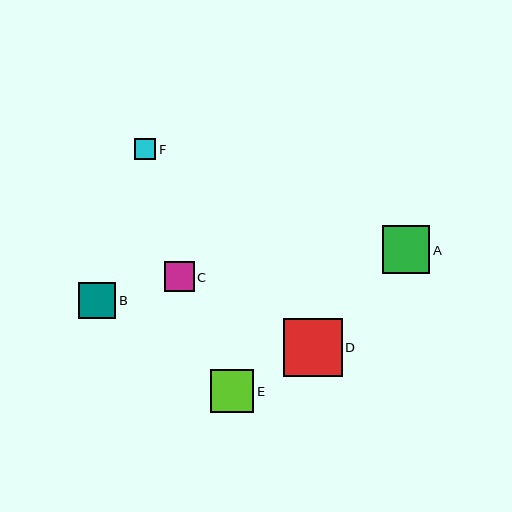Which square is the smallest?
Square F is the smallest with a size of approximately 21 pixels.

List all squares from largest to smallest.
From largest to smallest: D, A, E, B, C, F.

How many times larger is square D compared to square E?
Square D is approximately 1.3 times the size of square E.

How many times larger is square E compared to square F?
Square E is approximately 2.0 times the size of square F.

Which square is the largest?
Square D is the largest with a size of approximately 58 pixels.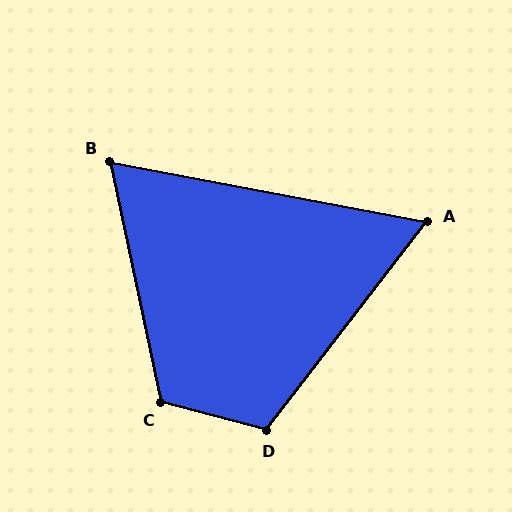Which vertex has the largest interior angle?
C, at approximately 117 degrees.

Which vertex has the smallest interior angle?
A, at approximately 63 degrees.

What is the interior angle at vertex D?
Approximately 113 degrees (obtuse).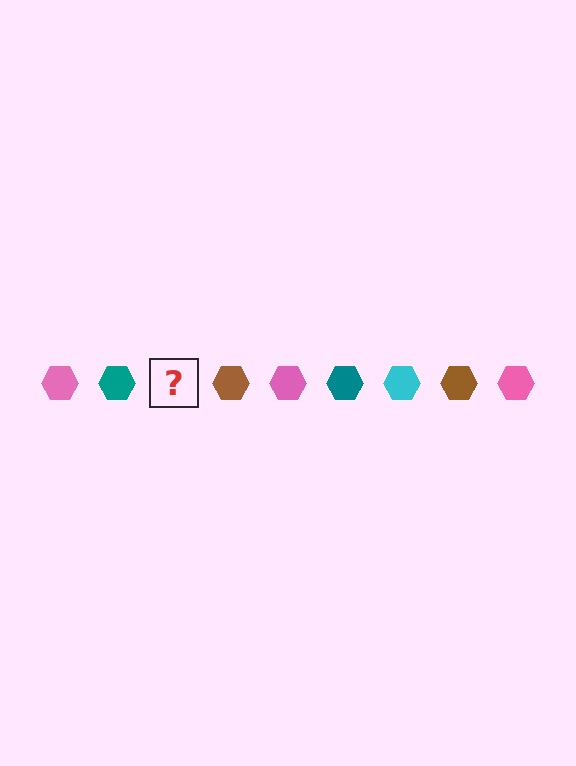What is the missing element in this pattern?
The missing element is a cyan hexagon.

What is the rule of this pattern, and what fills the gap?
The rule is that the pattern cycles through pink, teal, cyan, brown hexagons. The gap should be filled with a cyan hexagon.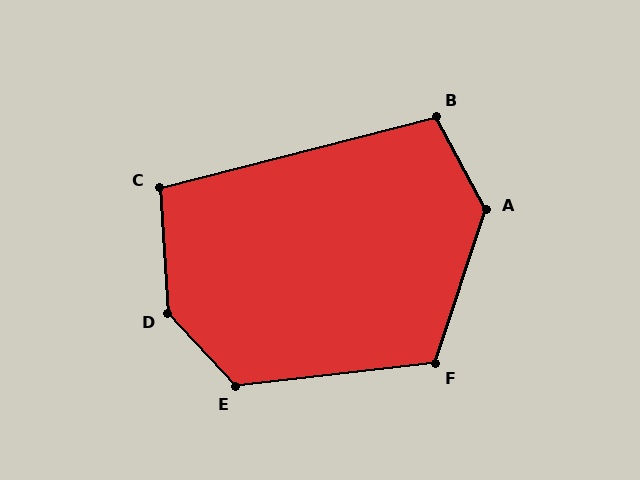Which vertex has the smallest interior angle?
C, at approximately 100 degrees.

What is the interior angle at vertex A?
Approximately 133 degrees (obtuse).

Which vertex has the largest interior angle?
D, at approximately 141 degrees.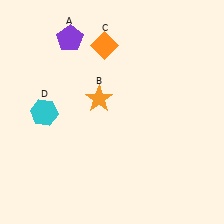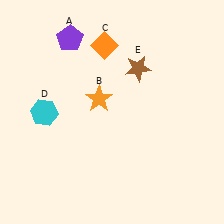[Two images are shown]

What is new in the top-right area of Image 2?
A brown star (E) was added in the top-right area of Image 2.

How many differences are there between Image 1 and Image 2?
There is 1 difference between the two images.